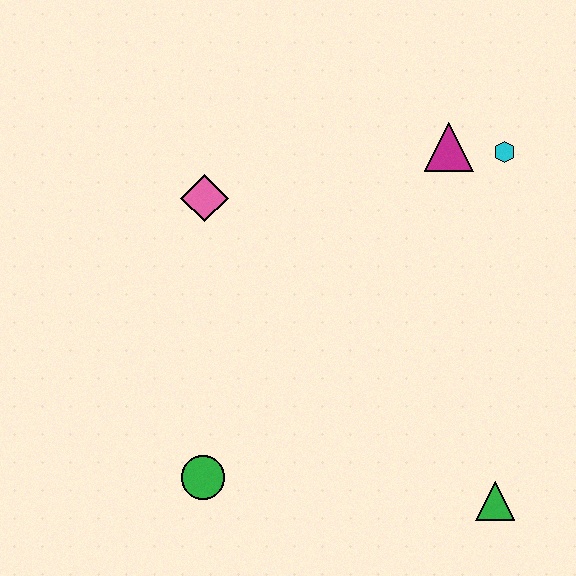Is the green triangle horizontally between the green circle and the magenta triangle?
No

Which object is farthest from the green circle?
The cyan hexagon is farthest from the green circle.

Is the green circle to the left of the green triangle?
Yes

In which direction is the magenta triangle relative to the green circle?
The magenta triangle is above the green circle.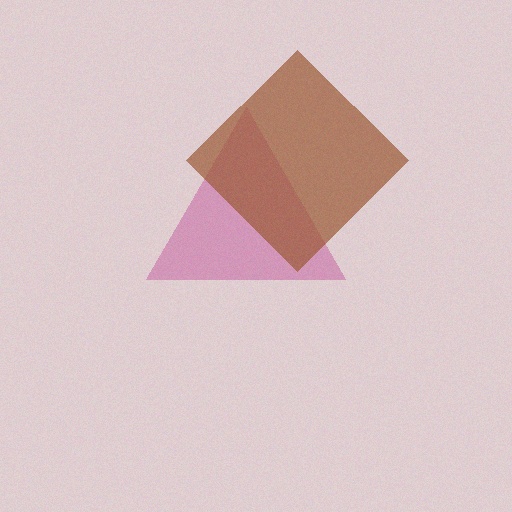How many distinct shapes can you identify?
There are 2 distinct shapes: a magenta triangle, a brown diamond.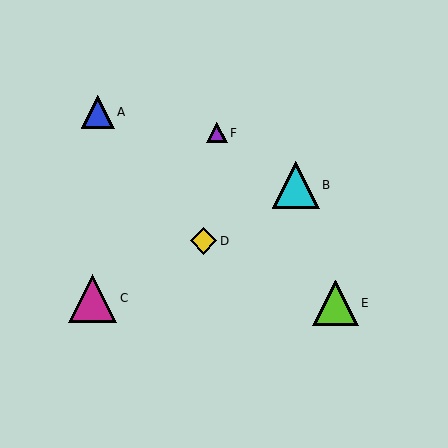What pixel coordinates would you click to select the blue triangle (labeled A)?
Click at (98, 112) to select the blue triangle A.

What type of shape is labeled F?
Shape F is a purple triangle.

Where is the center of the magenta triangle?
The center of the magenta triangle is at (93, 298).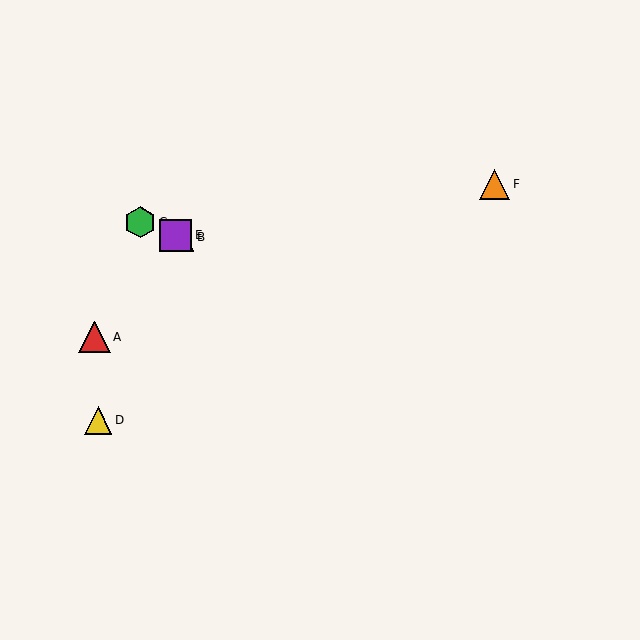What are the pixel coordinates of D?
Object D is at (98, 420).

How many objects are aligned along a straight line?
3 objects (B, C, E) are aligned along a straight line.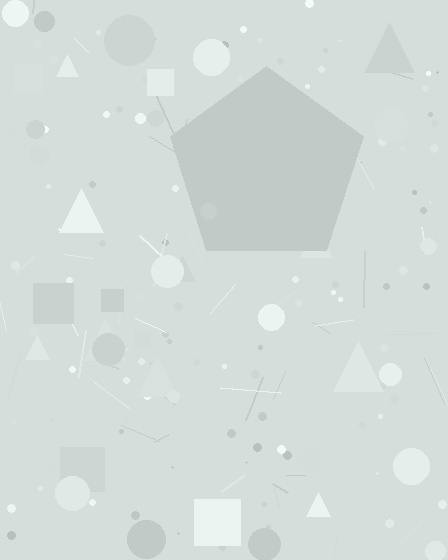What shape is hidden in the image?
A pentagon is hidden in the image.